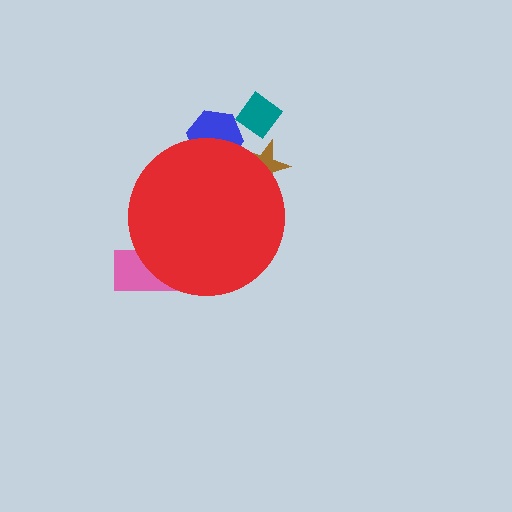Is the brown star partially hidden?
Yes, the brown star is partially hidden behind the red circle.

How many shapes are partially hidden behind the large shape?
3 shapes are partially hidden.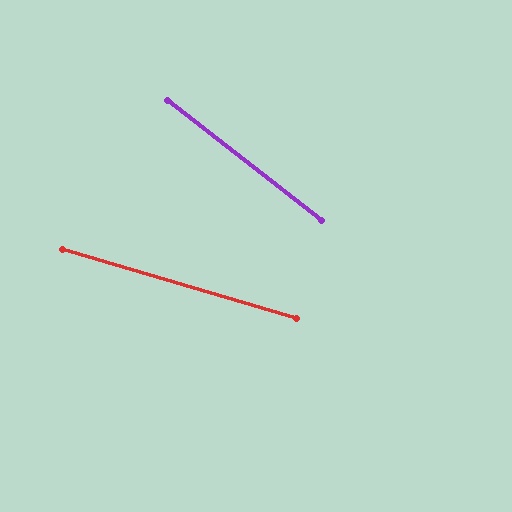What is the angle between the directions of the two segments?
Approximately 21 degrees.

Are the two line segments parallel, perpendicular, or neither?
Neither parallel nor perpendicular — they differ by about 21°.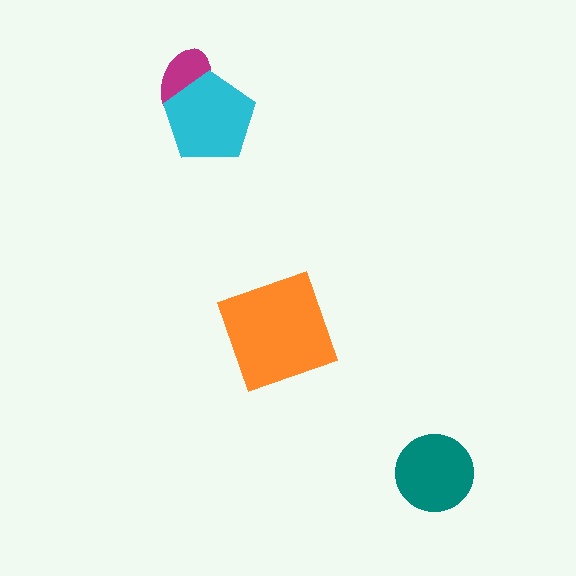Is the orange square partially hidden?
No, no other shape covers it.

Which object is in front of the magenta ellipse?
The cyan pentagon is in front of the magenta ellipse.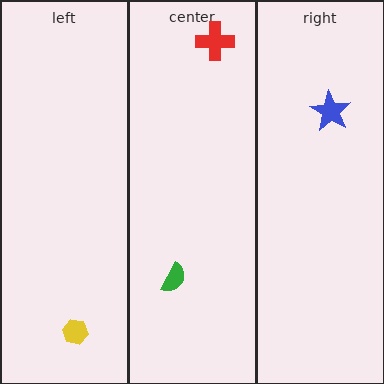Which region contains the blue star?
The right region.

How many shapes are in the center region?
2.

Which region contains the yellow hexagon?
The left region.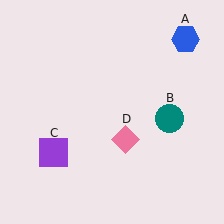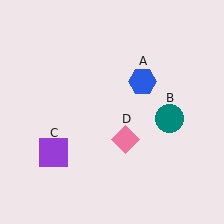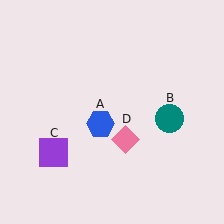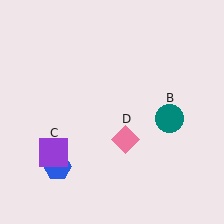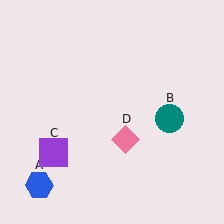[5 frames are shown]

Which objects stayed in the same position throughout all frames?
Teal circle (object B) and purple square (object C) and pink diamond (object D) remained stationary.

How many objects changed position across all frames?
1 object changed position: blue hexagon (object A).